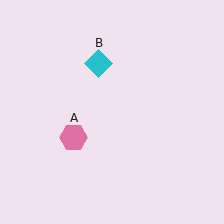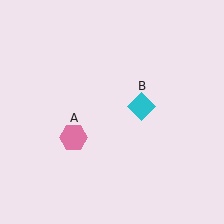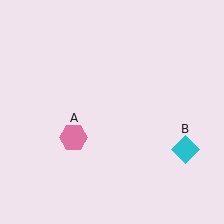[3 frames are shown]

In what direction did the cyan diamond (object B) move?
The cyan diamond (object B) moved down and to the right.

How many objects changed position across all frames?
1 object changed position: cyan diamond (object B).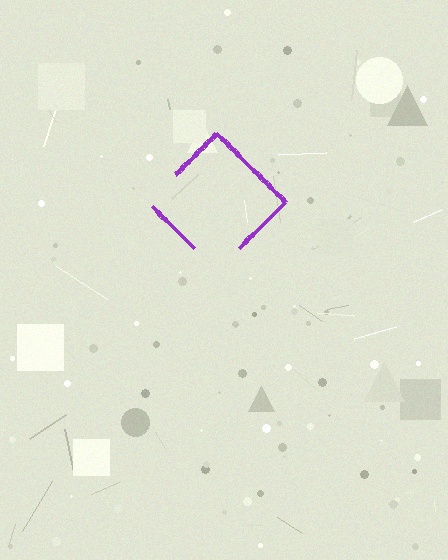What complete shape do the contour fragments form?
The contour fragments form a diamond.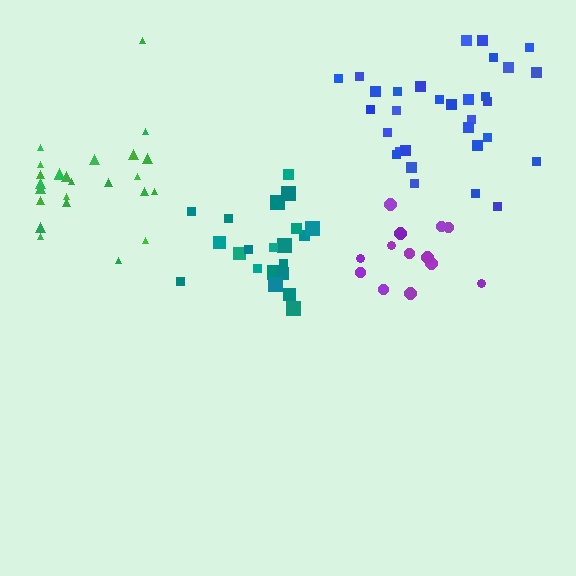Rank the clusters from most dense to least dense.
teal, purple, blue, green.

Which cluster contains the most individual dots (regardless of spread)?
Blue (31).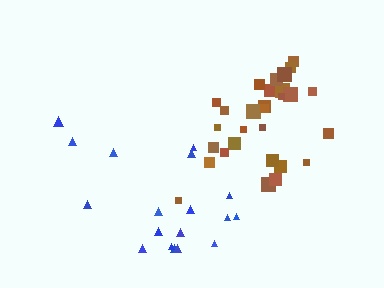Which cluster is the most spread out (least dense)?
Blue.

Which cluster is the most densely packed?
Brown.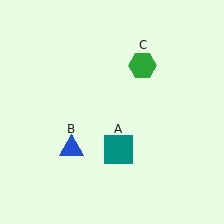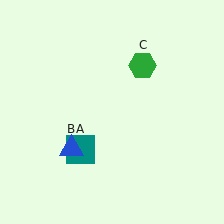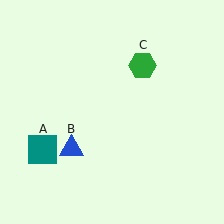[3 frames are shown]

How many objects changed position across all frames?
1 object changed position: teal square (object A).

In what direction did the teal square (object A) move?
The teal square (object A) moved left.